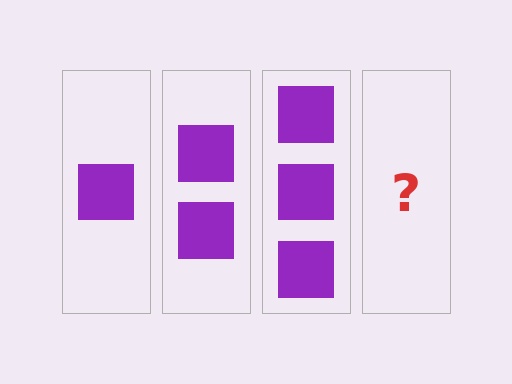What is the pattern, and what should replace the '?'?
The pattern is that each step adds one more square. The '?' should be 4 squares.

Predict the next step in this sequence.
The next step is 4 squares.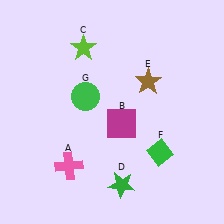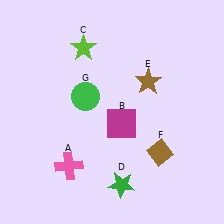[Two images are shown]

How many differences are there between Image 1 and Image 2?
There is 1 difference between the two images.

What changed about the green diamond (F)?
In Image 1, F is green. In Image 2, it changed to brown.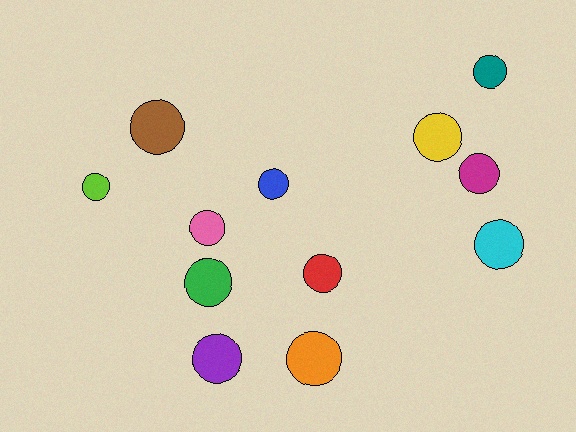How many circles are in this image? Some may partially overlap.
There are 12 circles.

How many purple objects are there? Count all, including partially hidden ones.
There is 1 purple object.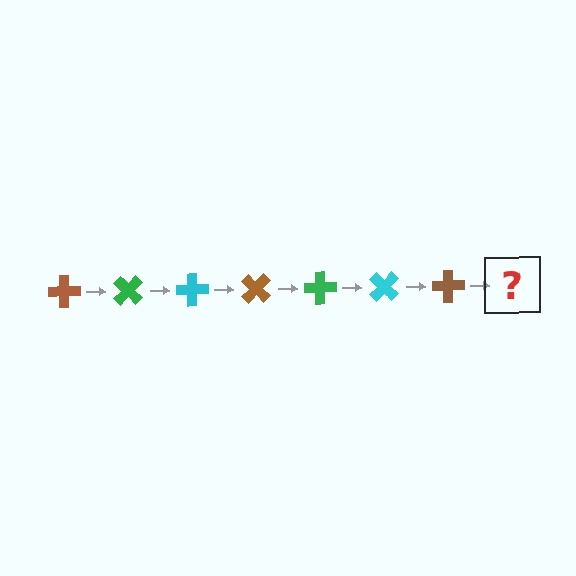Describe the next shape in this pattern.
It should be a green cross, rotated 315 degrees from the start.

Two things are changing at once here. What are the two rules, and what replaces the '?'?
The two rules are that it rotates 45 degrees each step and the color cycles through brown, green, and cyan. The '?' should be a green cross, rotated 315 degrees from the start.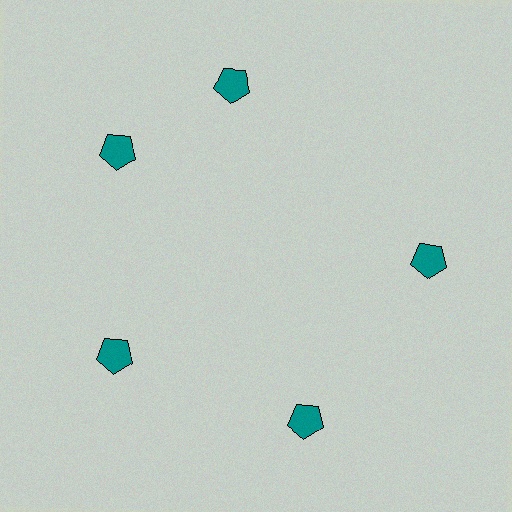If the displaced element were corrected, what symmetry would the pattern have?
It would have 5-fold rotational symmetry — the pattern would map onto itself every 72 degrees.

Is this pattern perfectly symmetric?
No. The 5 teal pentagons are arranged in a ring, but one element near the 1 o'clock position is rotated out of alignment along the ring, breaking the 5-fold rotational symmetry.